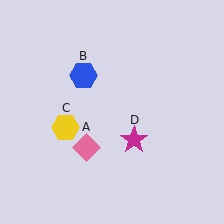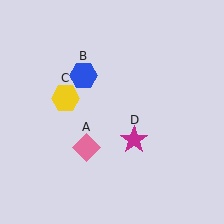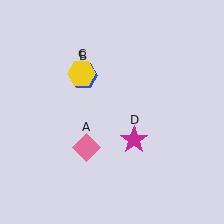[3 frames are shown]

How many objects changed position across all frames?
1 object changed position: yellow hexagon (object C).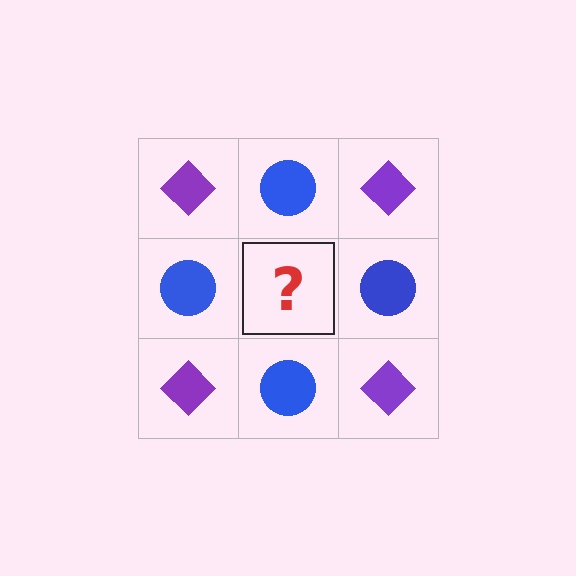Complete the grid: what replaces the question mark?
The question mark should be replaced with a purple diamond.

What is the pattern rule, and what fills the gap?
The rule is that it alternates purple diamond and blue circle in a checkerboard pattern. The gap should be filled with a purple diamond.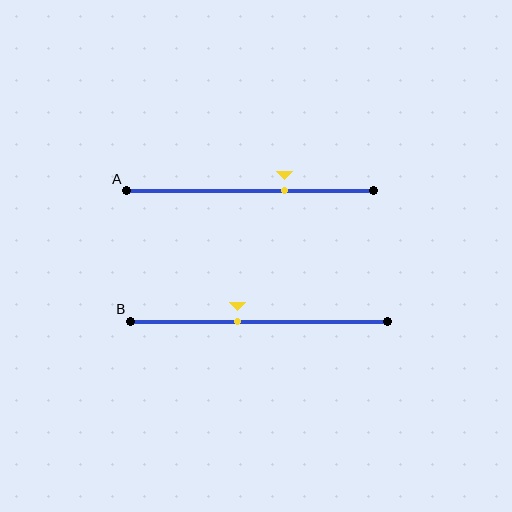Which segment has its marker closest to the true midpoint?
Segment B has its marker closest to the true midpoint.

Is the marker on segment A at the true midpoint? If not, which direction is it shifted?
No, the marker on segment A is shifted to the right by about 14% of the segment length.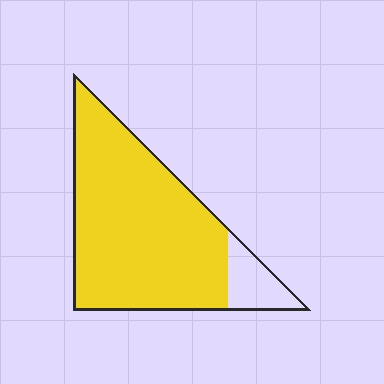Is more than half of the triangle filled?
Yes.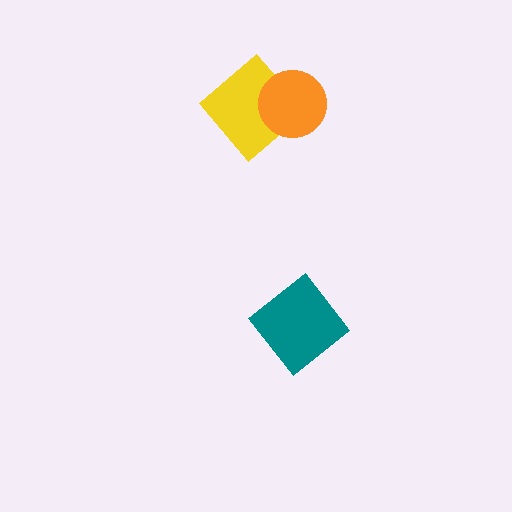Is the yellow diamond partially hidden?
Yes, it is partially covered by another shape.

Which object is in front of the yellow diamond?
The orange circle is in front of the yellow diamond.